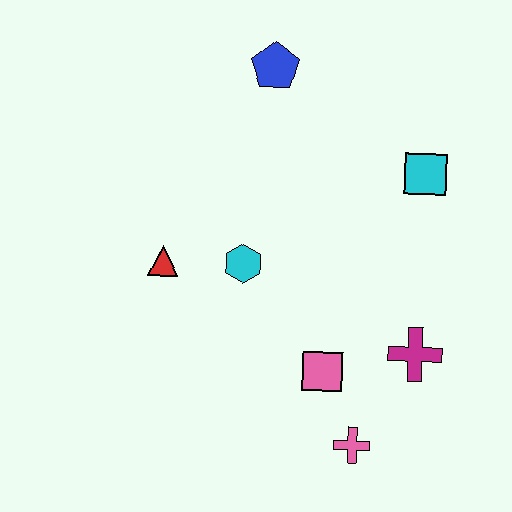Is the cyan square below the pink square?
No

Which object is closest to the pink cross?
The pink square is closest to the pink cross.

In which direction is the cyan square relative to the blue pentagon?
The cyan square is to the right of the blue pentagon.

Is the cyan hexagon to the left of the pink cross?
Yes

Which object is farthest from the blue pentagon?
The pink cross is farthest from the blue pentagon.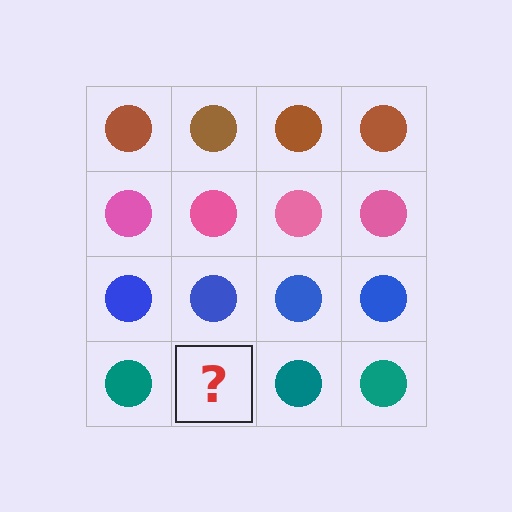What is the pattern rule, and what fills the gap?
The rule is that each row has a consistent color. The gap should be filled with a teal circle.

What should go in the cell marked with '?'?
The missing cell should contain a teal circle.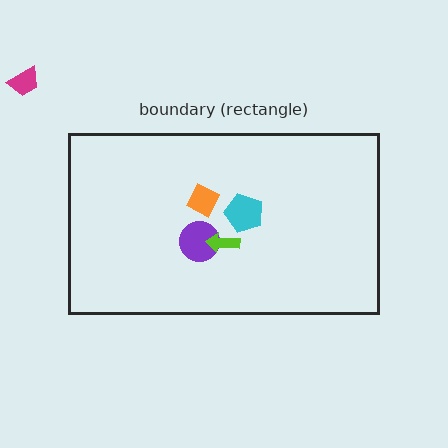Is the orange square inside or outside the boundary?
Inside.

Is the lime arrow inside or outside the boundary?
Inside.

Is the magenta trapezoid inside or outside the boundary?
Outside.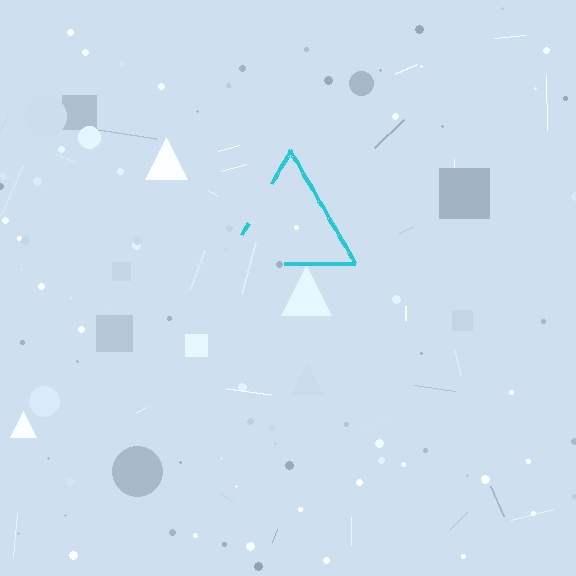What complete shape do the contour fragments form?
The contour fragments form a triangle.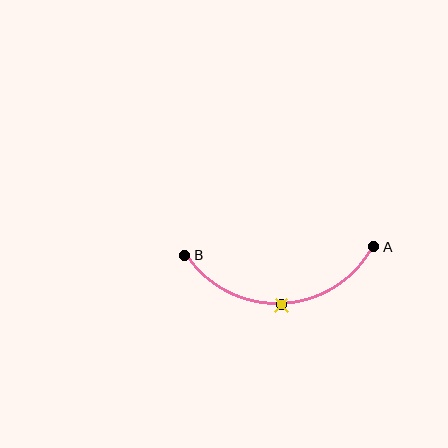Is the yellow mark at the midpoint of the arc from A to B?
Yes. The yellow mark lies on the arc at equal arc-length from both A and B — it is the arc midpoint.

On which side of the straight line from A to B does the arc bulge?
The arc bulges below the straight line connecting A and B.